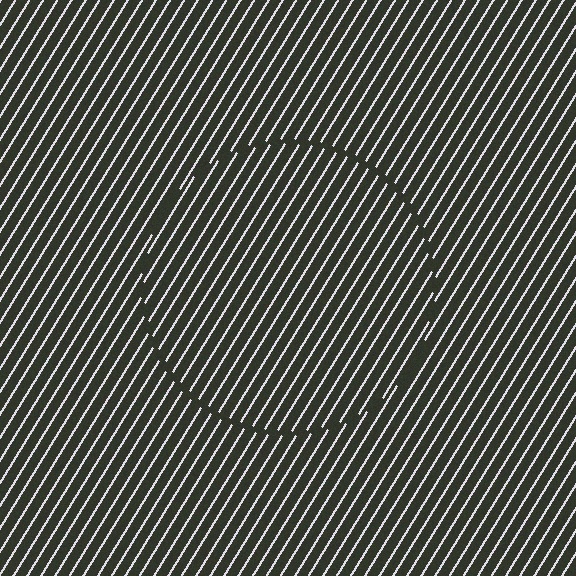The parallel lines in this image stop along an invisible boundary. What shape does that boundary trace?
An illusory circle. The interior of the shape contains the same grating, shifted by half a period — the contour is defined by the phase discontinuity where line-ends from the inner and outer gratings abut.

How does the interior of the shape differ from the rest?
The interior of the shape contains the same grating, shifted by half a period — the contour is defined by the phase discontinuity where line-ends from the inner and outer gratings abut.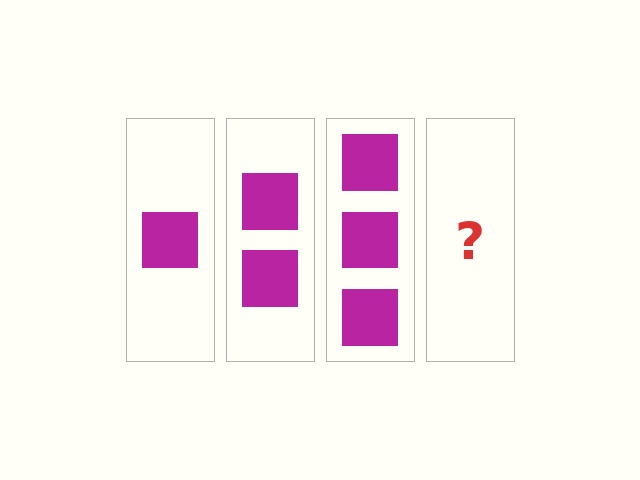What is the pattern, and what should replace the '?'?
The pattern is that each step adds one more square. The '?' should be 4 squares.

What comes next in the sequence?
The next element should be 4 squares.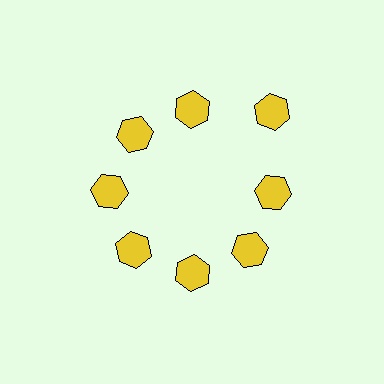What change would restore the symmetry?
The symmetry would be restored by moving it inward, back onto the ring so that all 8 hexagons sit at equal angles and equal distance from the center.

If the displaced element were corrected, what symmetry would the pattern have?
It would have 8-fold rotational symmetry — the pattern would map onto itself every 45 degrees.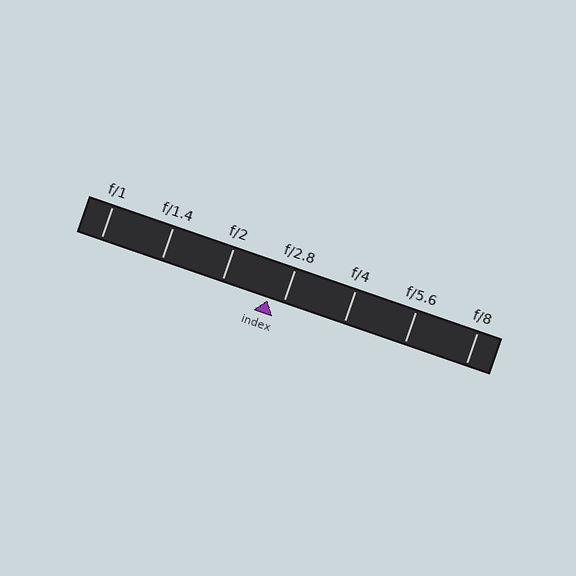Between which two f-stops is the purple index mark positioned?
The index mark is between f/2 and f/2.8.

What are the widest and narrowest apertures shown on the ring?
The widest aperture shown is f/1 and the narrowest is f/8.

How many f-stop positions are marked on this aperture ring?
There are 7 f-stop positions marked.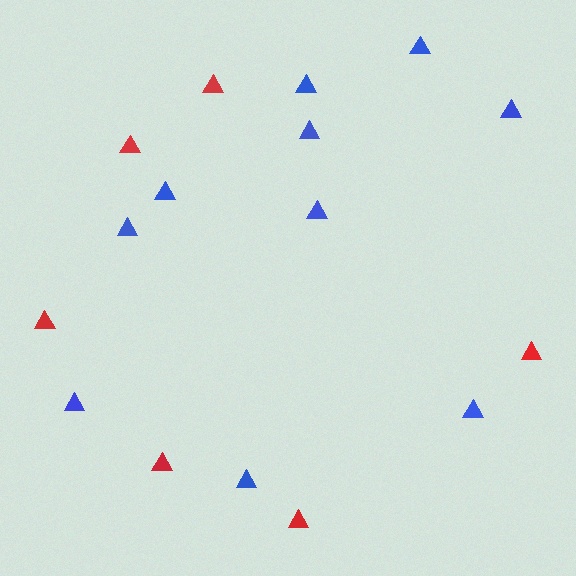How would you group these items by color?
There are 2 groups: one group of red triangles (6) and one group of blue triangles (10).